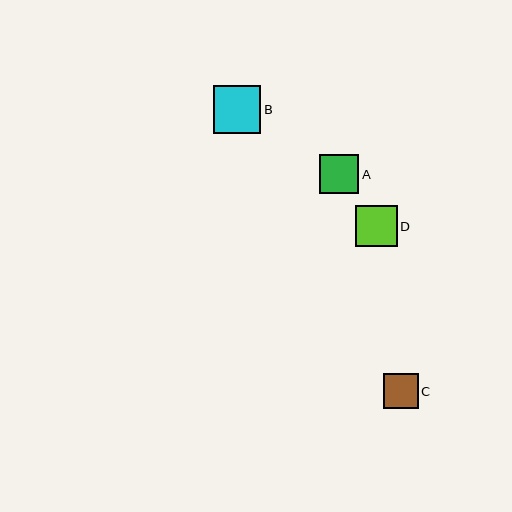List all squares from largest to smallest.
From largest to smallest: B, D, A, C.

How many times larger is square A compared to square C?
Square A is approximately 1.1 times the size of square C.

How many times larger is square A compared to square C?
Square A is approximately 1.1 times the size of square C.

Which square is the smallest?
Square C is the smallest with a size of approximately 35 pixels.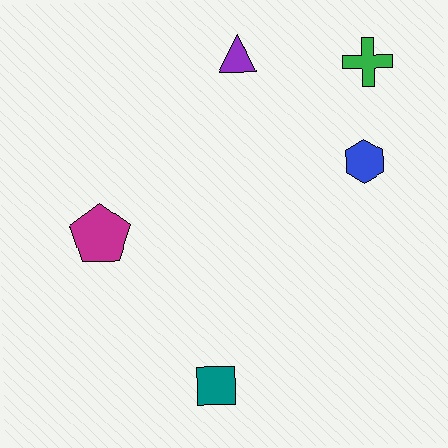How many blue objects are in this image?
There is 1 blue object.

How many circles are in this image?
There are no circles.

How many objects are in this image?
There are 5 objects.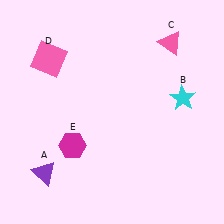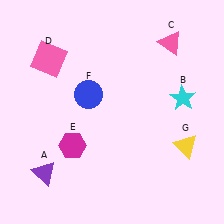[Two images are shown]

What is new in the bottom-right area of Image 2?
A yellow triangle (G) was added in the bottom-right area of Image 2.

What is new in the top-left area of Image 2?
A blue circle (F) was added in the top-left area of Image 2.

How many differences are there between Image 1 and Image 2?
There are 2 differences between the two images.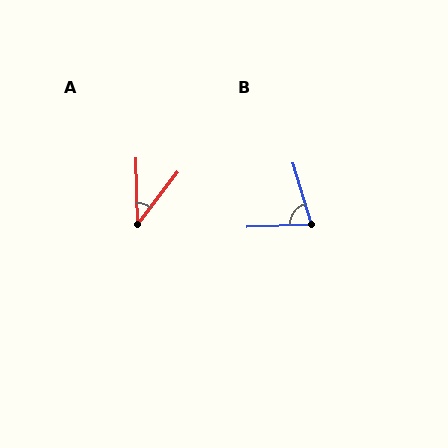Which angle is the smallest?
A, at approximately 39 degrees.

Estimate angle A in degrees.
Approximately 39 degrees.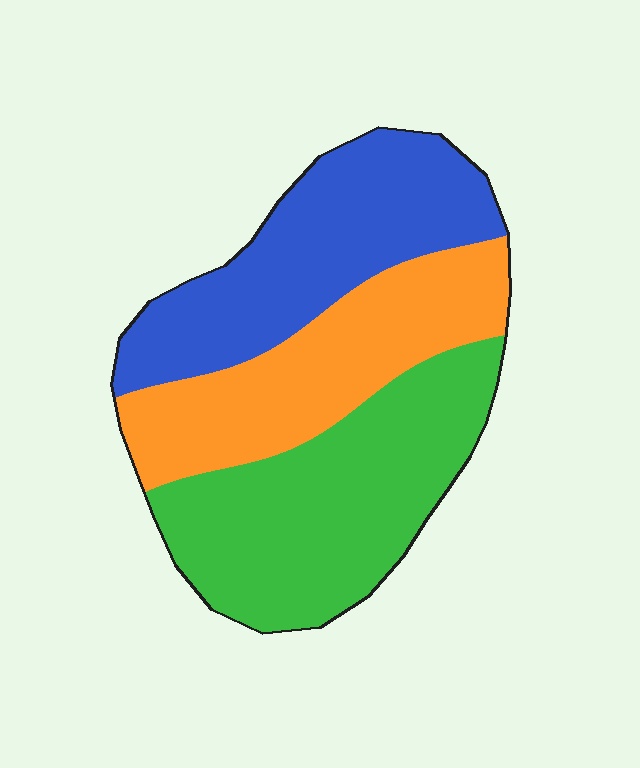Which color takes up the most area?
Green, at roughly 40%.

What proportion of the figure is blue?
Blue takes up about one third (1/3) of the figure.